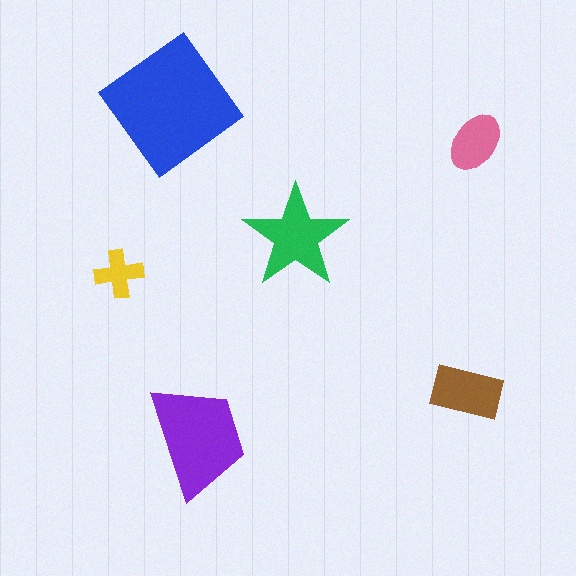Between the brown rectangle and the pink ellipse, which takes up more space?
The brown rectangle.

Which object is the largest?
The blue diamond.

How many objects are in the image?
There are 6 objects in the image.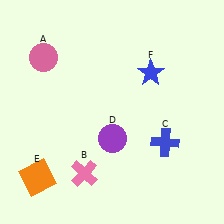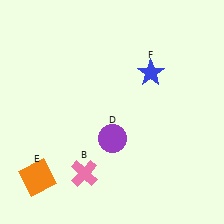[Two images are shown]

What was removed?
The blue cross (C), the pink circle (A) were removed in Image 2.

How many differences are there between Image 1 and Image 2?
There are 2 differences between the two images.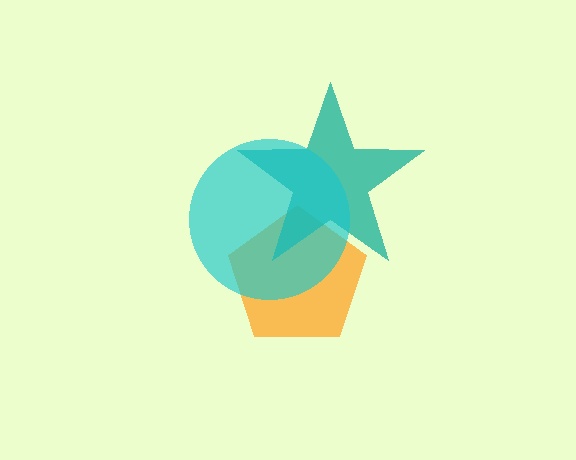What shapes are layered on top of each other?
The layered shapes are: an orange pentagon, a teal star, a cyan circle.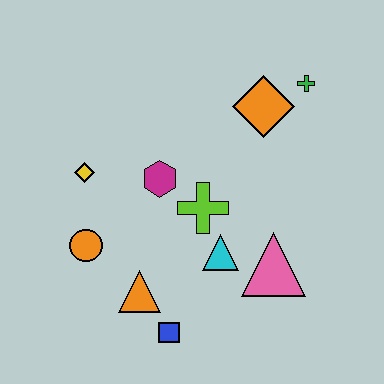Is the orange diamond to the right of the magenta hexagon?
Yes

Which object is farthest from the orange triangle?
The green cross is farthest from the orange triangle.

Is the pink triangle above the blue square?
Yes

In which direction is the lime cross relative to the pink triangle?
The lime cross is to the left of the pink triangle.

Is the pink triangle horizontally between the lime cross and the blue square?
No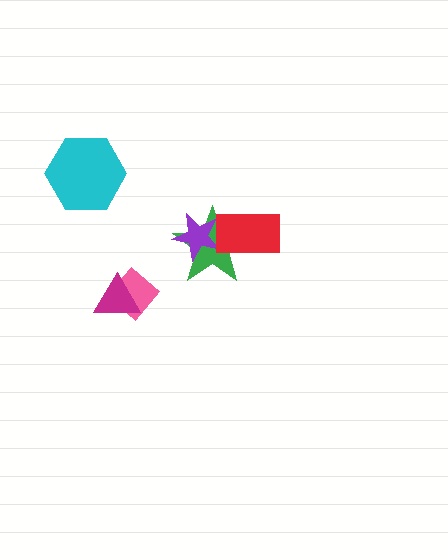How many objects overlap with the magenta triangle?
1 object overlaps with the magenta triangle.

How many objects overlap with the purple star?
2 objects overlap with the purple star.